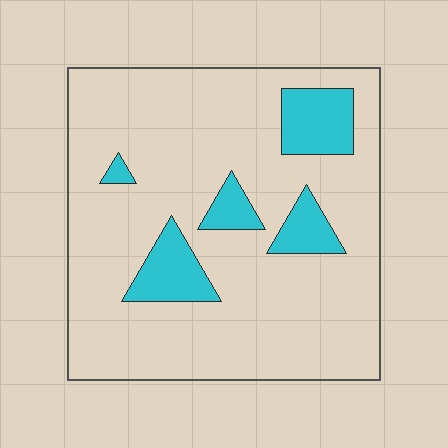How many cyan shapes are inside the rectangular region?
5.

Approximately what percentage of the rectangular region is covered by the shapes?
Approximately 15%.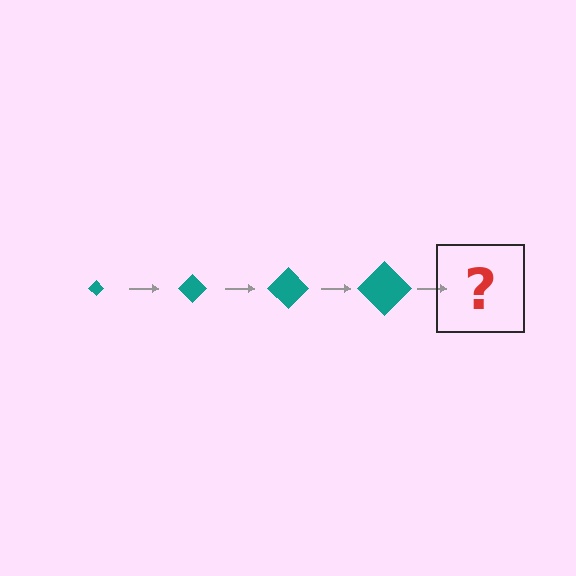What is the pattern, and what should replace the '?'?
The pattern is that the diamond gets progressively larger each step. The '?' should be a teal diamond, larger than the previous one.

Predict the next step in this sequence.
The next step is a teal diamond, larger than the previous one.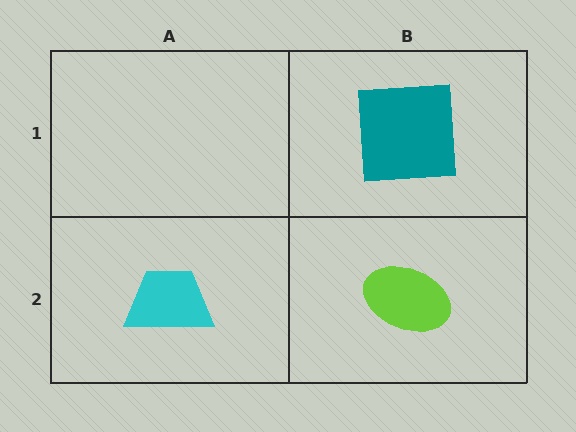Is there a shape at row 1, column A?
No, that cell is empty.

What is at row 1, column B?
A teal square.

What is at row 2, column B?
A lime ellipse.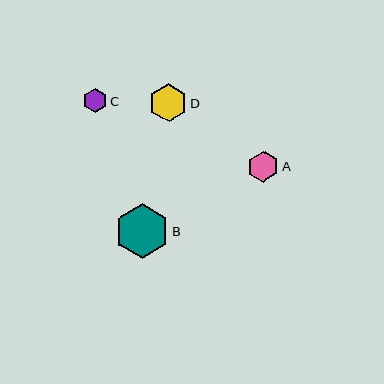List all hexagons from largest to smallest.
From largest to smallest: B, D, A, C.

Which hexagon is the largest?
Hexagon B is the largest with a size of approximately 55 pixels.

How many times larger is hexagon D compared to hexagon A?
Hexagon D is approximately 1.2 times the size of hexagon A.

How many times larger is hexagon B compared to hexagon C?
Hexagon B is approximately 2.2 times the size of hexagon C.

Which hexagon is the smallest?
Hexagon C is the smallest with a size of approximately 24 pixels.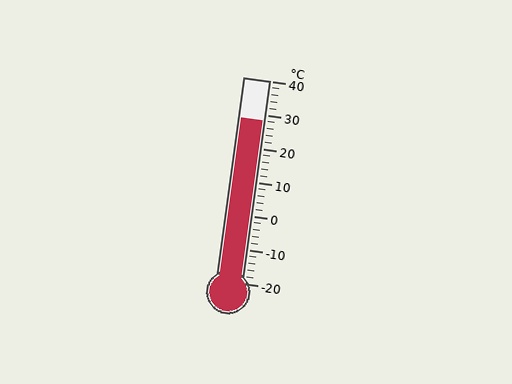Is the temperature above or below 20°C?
The temperature is above 20°C.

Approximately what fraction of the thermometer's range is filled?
The thermometer is filled to approximately 80% of its range.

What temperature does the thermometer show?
The thermometer shows approximately 28°C.